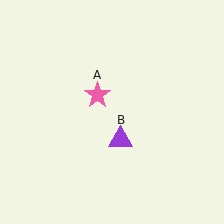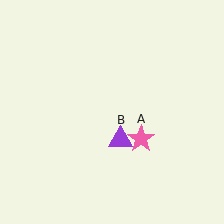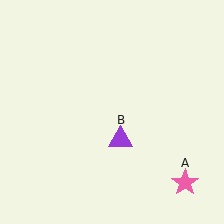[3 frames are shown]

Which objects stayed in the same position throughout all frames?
Purple triangle (object B) remained stationary.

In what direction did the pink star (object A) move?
The pink star (object A) moved down and to the right.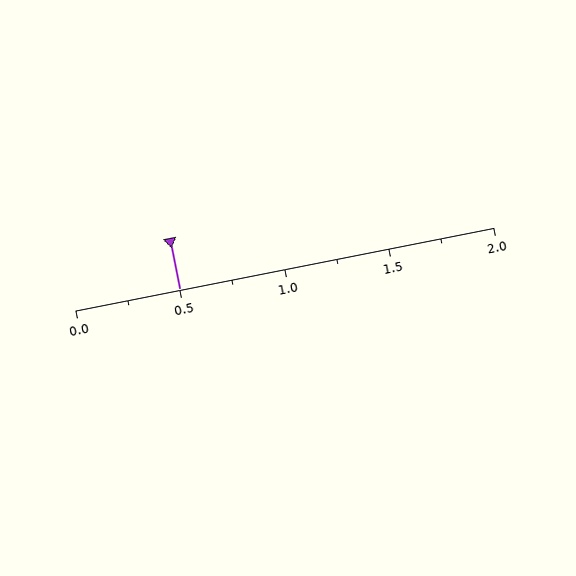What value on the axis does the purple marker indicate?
The marker indicates approximately 0.5.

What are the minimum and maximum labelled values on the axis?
The axis runs from 0.0 to 2.0.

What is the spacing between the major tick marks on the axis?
The major ticks are spaced 0.5 apart.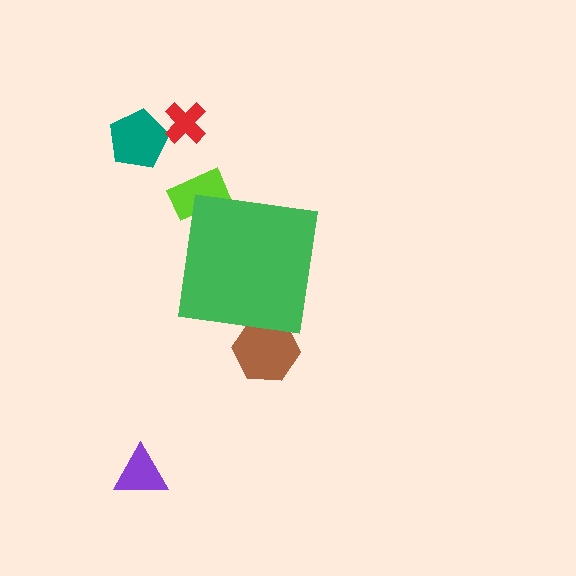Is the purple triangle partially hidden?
No, the purple triangle is fully visible.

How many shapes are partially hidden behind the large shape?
2 shapes are partially hidden.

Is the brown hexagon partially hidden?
Yes, the brown hexagon is partially hidden behind the green square.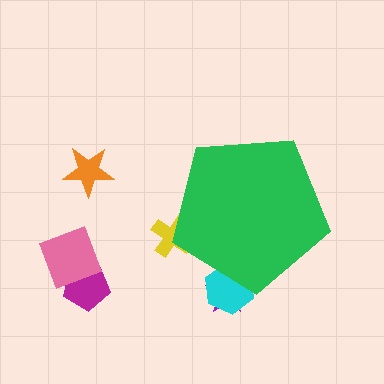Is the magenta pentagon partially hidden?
No, the magenta pentagon is fully visible.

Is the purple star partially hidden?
Yes, the purple star is partially hidden behind the green pentagon.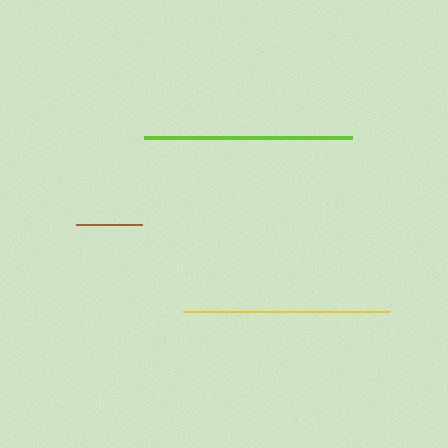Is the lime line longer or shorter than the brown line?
The lime line is longer than the brown line.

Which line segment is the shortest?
The brown line is the shortest at approximately 67 pixels.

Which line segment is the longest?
The lime line is the longest at approximately 208 pixels.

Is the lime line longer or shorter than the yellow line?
The lime line is longer than the yellow line.